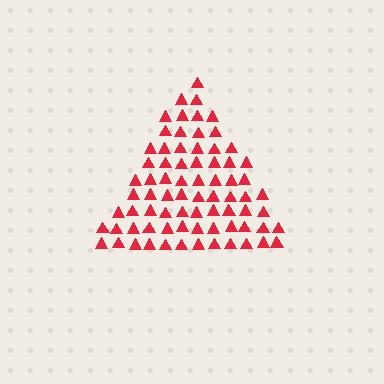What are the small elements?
The small elements are triangles.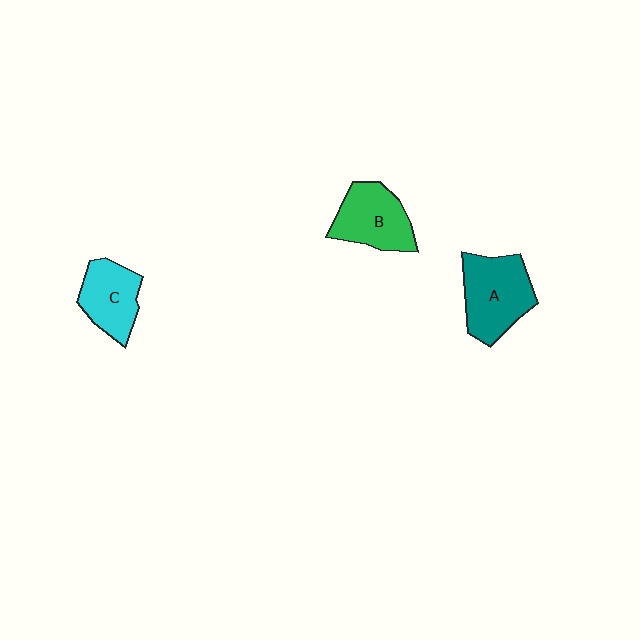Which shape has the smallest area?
Shape C (cyan).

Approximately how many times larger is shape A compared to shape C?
Approximately 1.3 times.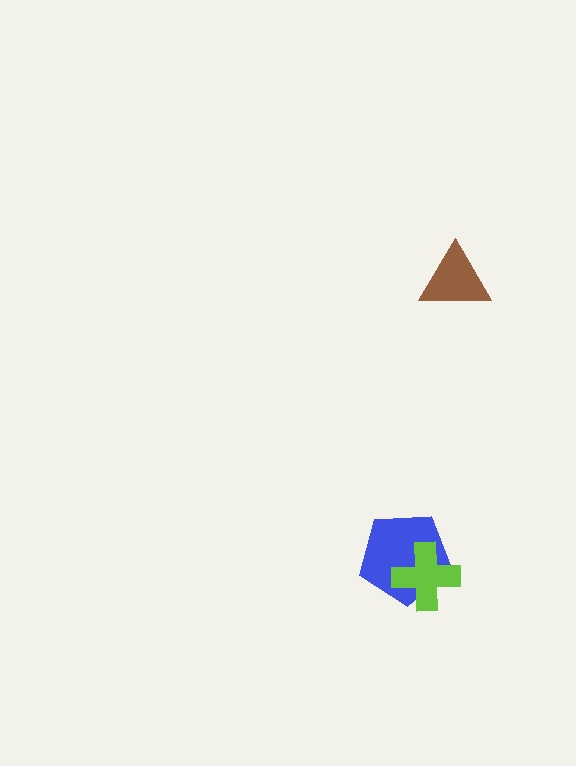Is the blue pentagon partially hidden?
Yes, it is partially covered by another shape.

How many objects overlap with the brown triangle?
0 objects overlap with the brown triangle.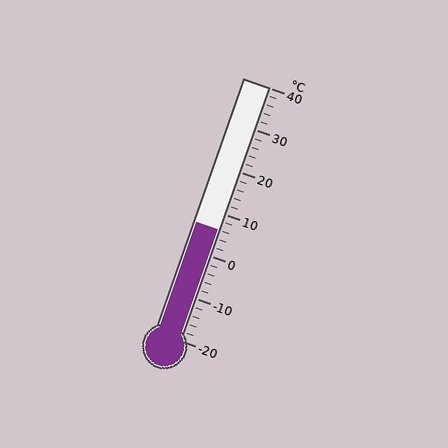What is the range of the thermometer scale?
The thermometer scale ranges from -20°C to 40°C.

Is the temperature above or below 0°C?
The temperature is above 0°C.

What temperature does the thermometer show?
The thermometer shows approximately 6°C.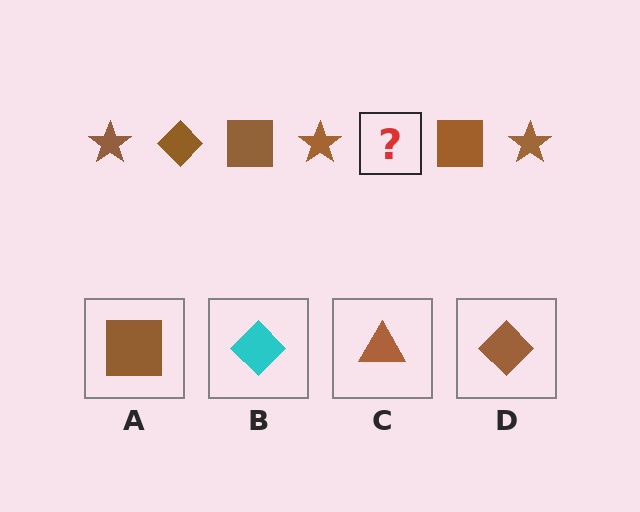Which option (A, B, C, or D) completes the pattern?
D.